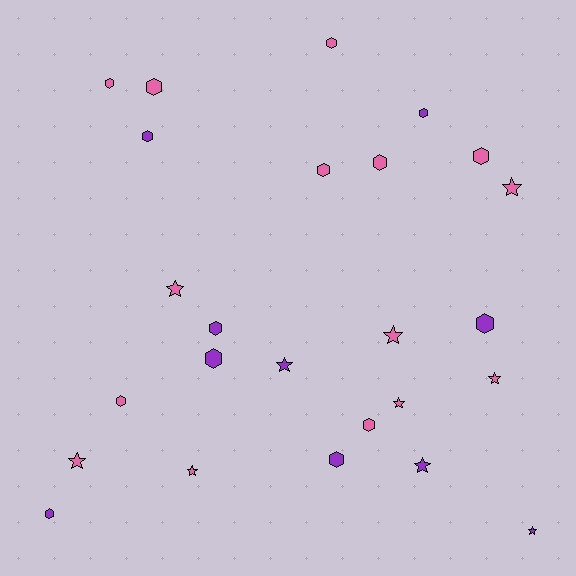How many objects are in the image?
There are 25 objects.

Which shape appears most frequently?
Hexagon, with 15 objects.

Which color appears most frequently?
Pink, with 15 objects.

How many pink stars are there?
There are 7 pink stars.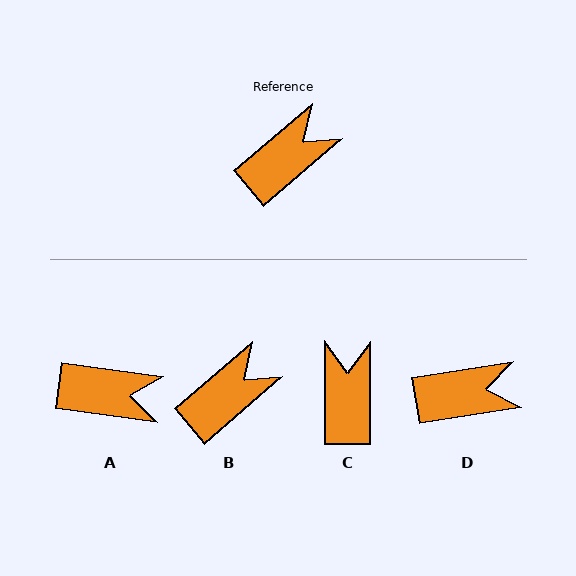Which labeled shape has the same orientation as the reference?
B.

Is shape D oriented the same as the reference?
No, it is off by about 32 degrees.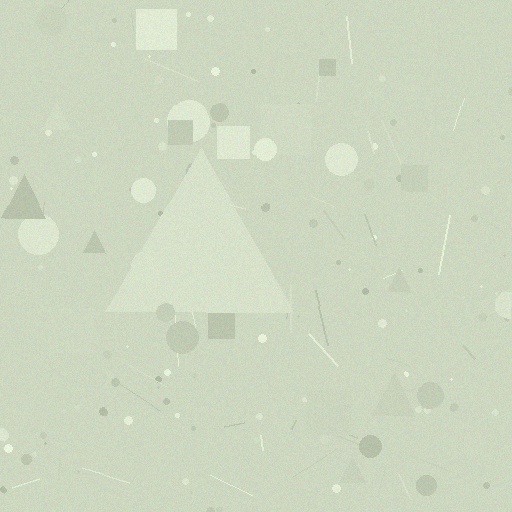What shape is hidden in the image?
A triangle is hidden in the image.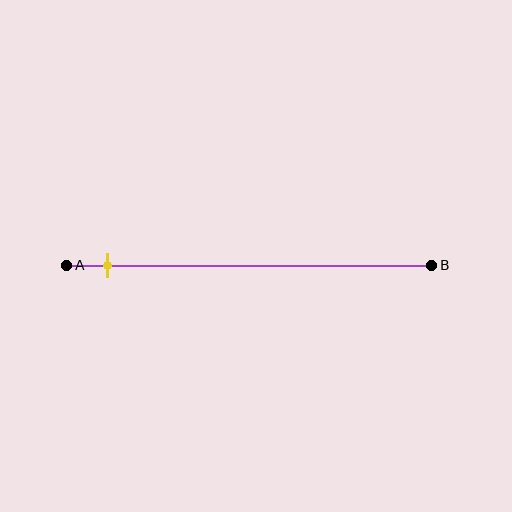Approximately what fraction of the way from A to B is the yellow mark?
The yellow mark is approximately 10% of the way from A to B.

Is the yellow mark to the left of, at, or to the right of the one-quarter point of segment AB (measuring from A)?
The yellow mark is to the left of the one-quarter point of segment AB.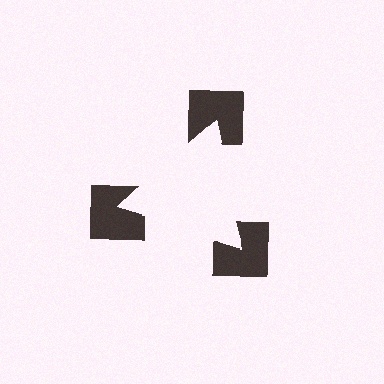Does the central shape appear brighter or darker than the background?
It typically appears slightly brighter than the background, even though no actual brightness change is drawn.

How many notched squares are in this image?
There are 3 — one at each vertex of the illusory triangle.